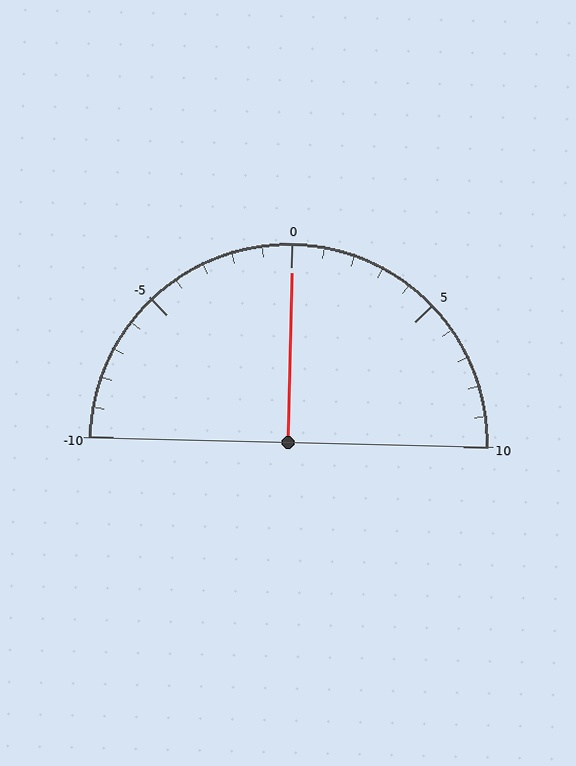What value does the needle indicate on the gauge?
The needle indicates approximately 0.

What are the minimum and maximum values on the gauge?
The gauge ranges from -10 to 10.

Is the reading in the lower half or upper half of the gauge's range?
The reading is in the upper half of the range (-10 to 10).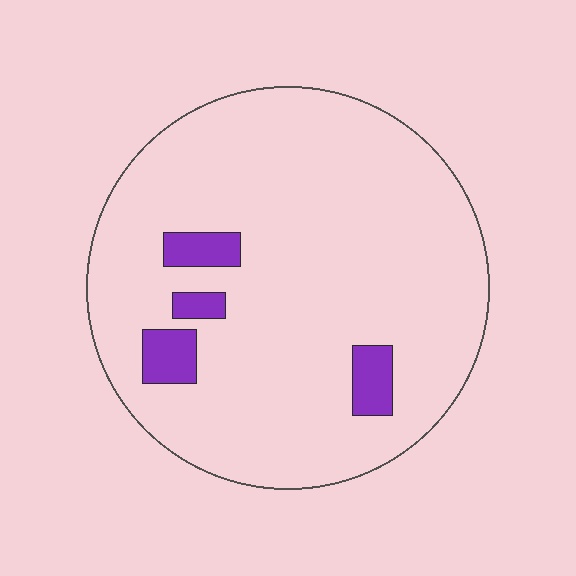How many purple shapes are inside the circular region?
4.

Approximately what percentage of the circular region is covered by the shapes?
Approximately 10%.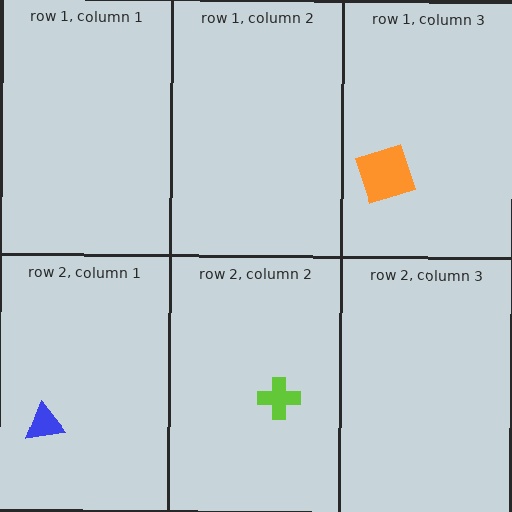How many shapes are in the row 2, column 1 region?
1.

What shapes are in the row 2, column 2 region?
The lime cross.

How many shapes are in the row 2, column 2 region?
1.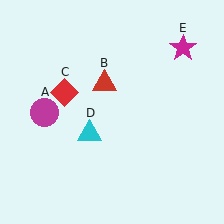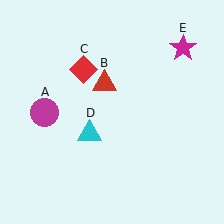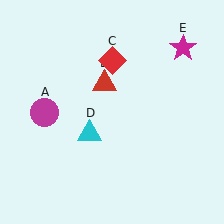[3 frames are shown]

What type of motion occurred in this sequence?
The red diamond (object C) rotated clockwise around the center of the scene.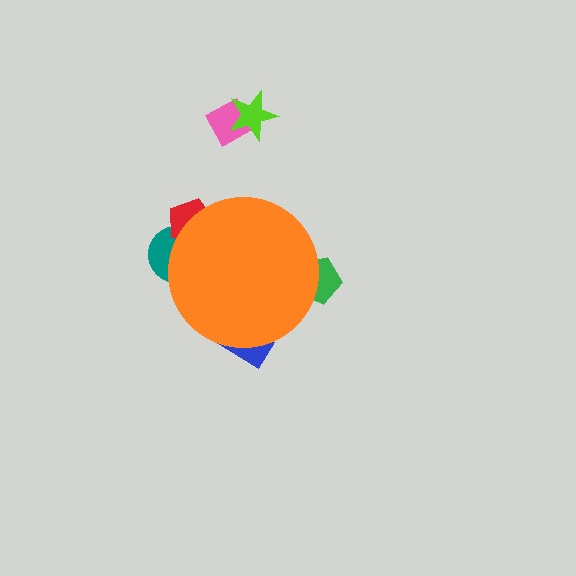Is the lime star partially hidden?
No, the lime star is fully visible.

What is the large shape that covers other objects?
An orange circle.